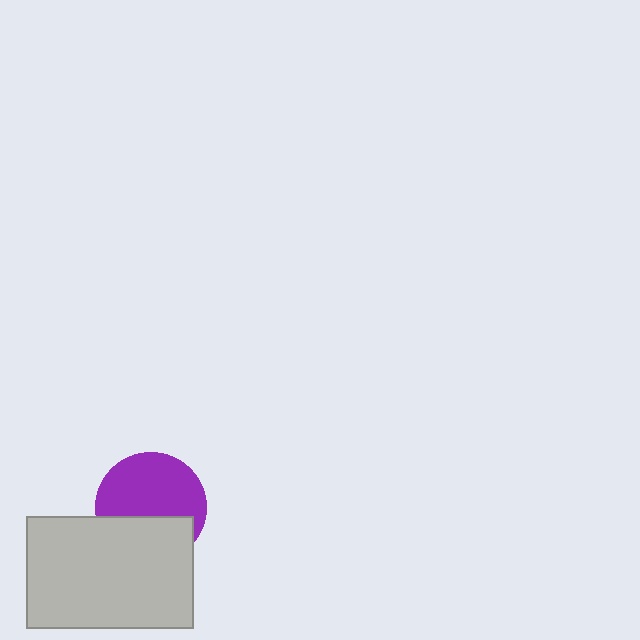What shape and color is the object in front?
The object in front is a light gray rectangle.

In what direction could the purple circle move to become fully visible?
The purple circle could move up. That would shift it out from behind the light gray rectangle entirely.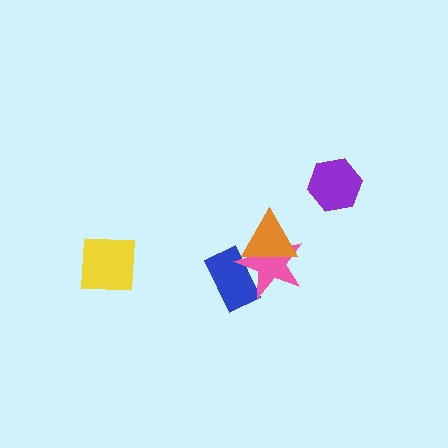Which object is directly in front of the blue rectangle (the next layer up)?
The pink star is directly in front of the blue rectangle.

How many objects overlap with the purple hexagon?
0 objects overlap with the purple hexagon.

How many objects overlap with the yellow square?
0 objects overlap with the yellow square.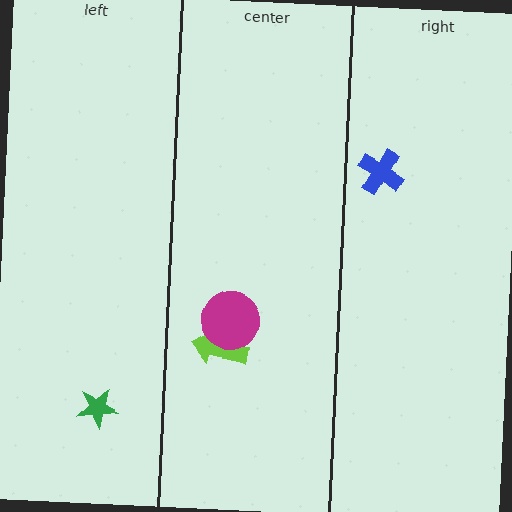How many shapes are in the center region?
2.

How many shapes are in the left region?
1.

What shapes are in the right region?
The blue cross.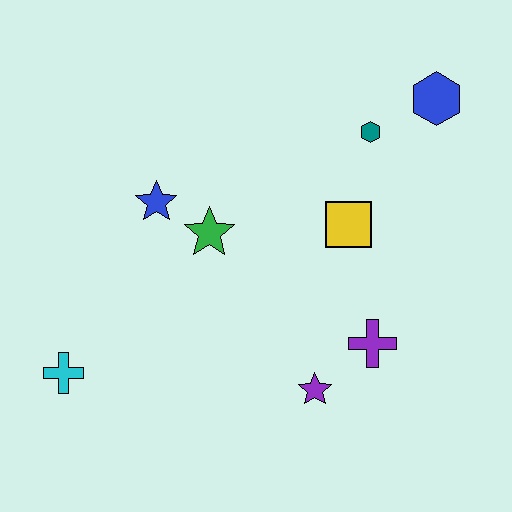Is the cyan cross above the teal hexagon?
No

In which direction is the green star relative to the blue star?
The green star is to the right of the blue star.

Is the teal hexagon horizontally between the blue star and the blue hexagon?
Yes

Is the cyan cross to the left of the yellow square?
Yes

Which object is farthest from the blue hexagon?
The cyan cross is farthest from the blue hexagon.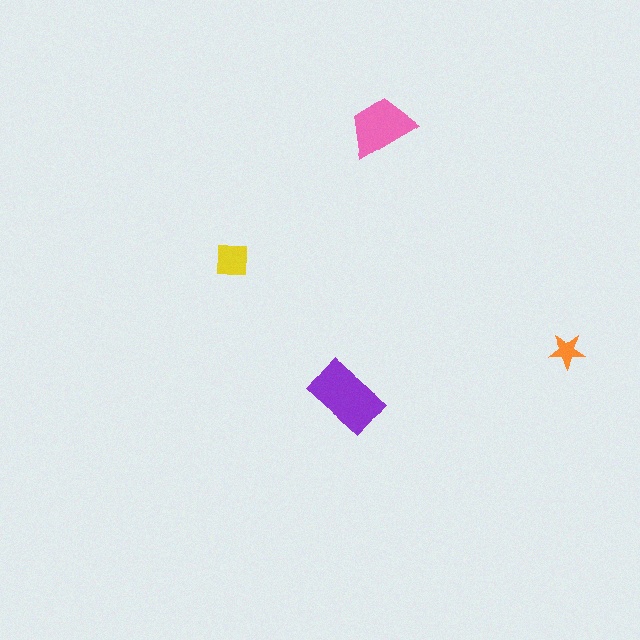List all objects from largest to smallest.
The purple rectangle, the pink trapezoid, the yellow square, the orange star.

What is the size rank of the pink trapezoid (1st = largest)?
2nd.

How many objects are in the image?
There are 4 objects in the image.